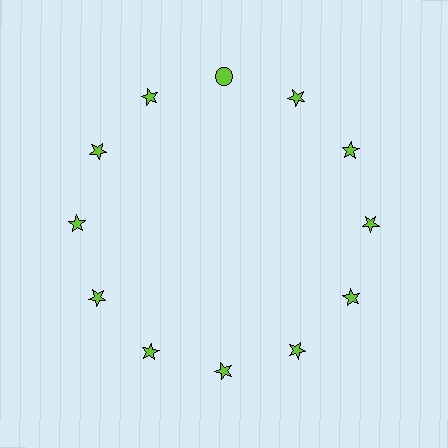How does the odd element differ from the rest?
It has a different shape: circle instead of star.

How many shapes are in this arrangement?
There are 12 shapes arranged in a ring pattern.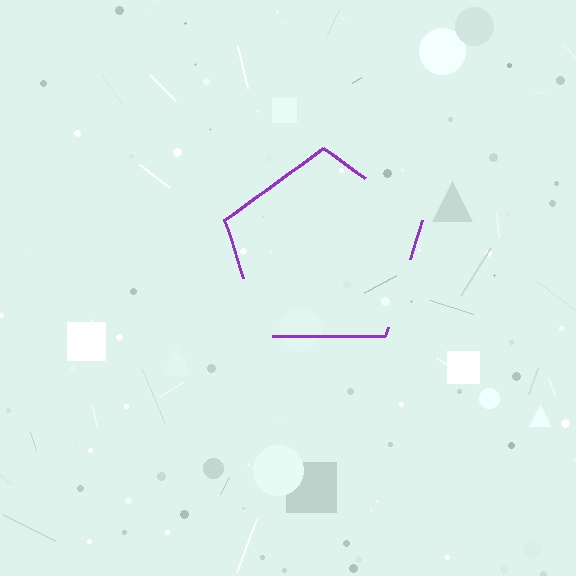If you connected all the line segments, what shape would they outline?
They would outline a pentagon.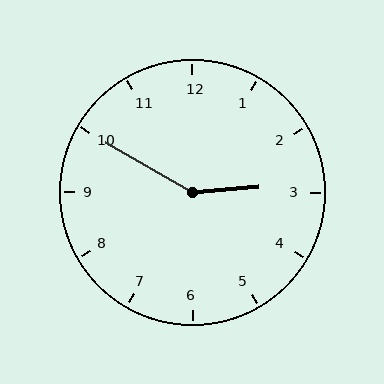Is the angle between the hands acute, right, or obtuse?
It is obtuse.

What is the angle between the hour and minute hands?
Approximately 145 degrees.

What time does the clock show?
2:50.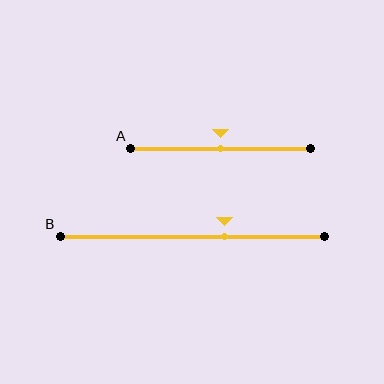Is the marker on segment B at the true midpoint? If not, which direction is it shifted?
No, the marker on segment B is shifted to the right by about 12% of the segment length.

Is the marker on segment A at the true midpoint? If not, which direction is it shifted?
Yes, the marker on segment A is at the true midpoint.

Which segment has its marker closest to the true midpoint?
Segment A has its marker closest to the true midpoint.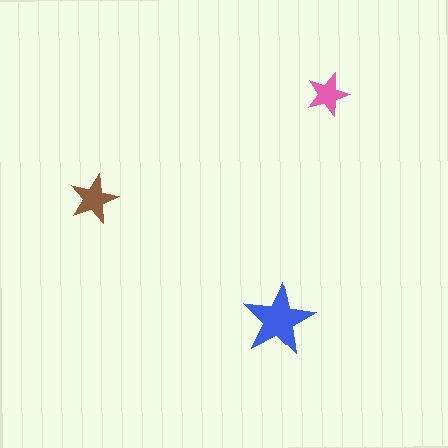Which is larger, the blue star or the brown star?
The blue one.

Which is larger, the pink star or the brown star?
The brown one.